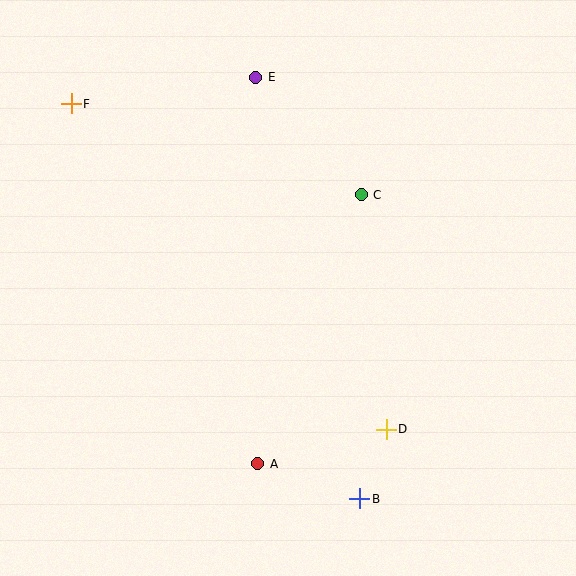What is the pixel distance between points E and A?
The distance between E and A is 386 pixels.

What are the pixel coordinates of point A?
Point A is at (258, 464).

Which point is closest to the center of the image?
Point C at (361, 195) is closest to the center.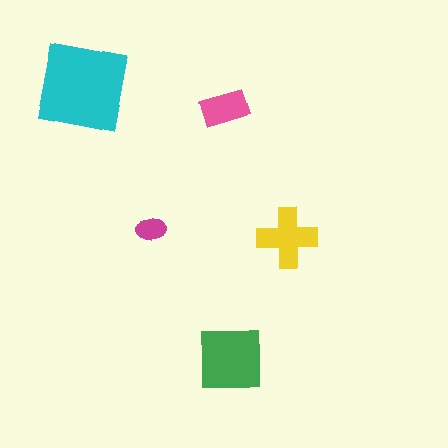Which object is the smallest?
The magenta ellipse.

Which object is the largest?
The cyan square.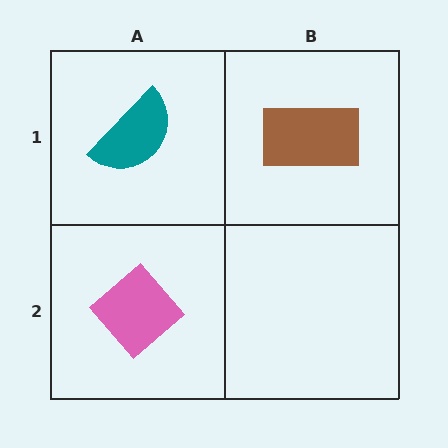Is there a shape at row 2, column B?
No, that cell is empty.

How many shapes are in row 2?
1 shape.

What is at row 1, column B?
A brown rectangle.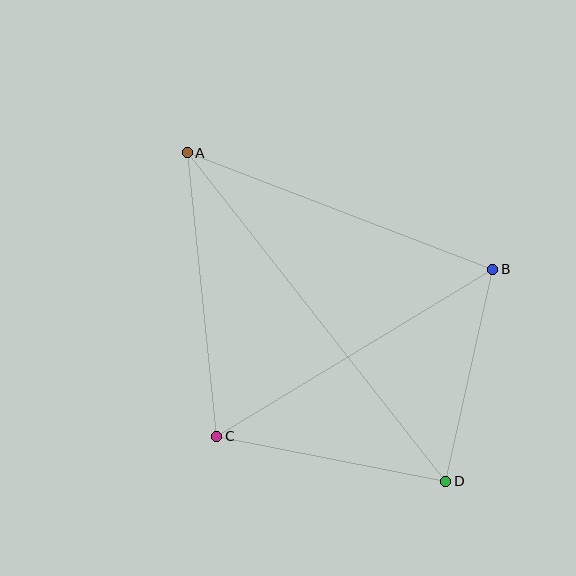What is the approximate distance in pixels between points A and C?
The distance between A and C is approximately 285 pixels.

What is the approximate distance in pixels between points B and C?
The distance between B and C is approximately 322 pixels.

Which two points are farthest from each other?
Points A and D are farthest from each other.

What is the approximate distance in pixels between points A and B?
The distance between A and B is approximately 327 pixels.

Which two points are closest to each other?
Points B and D are closest to each other.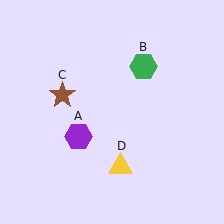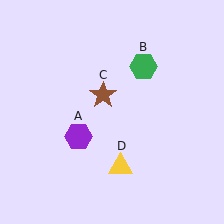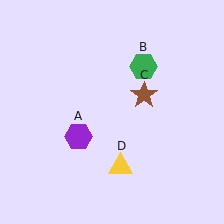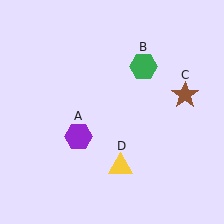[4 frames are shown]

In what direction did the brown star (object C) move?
The brown star (object C) moved right.